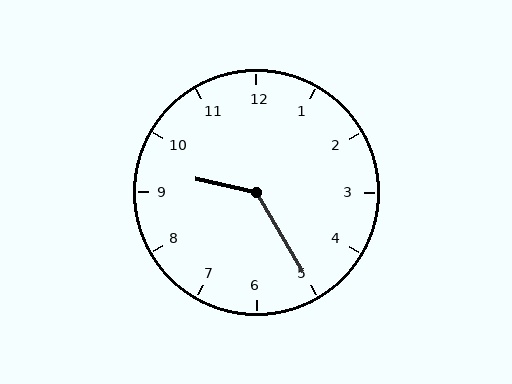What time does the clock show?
9:25.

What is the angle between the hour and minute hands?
Approximately 132 degrees.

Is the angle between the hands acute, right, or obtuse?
It is obtuse.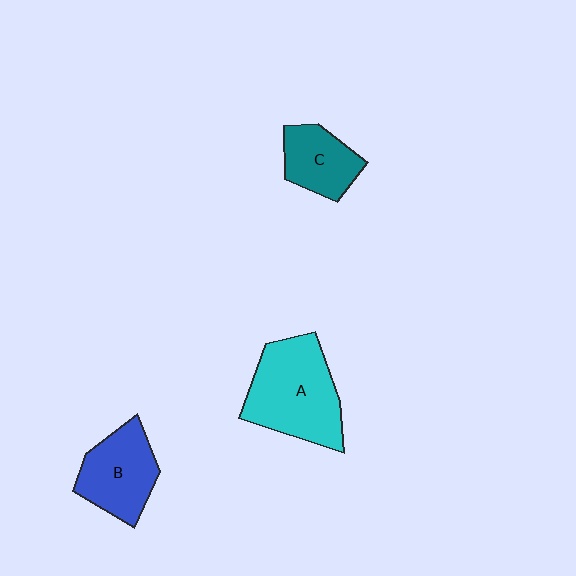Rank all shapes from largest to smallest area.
From largest to smallest: A (cyan), B (blue), C (teal).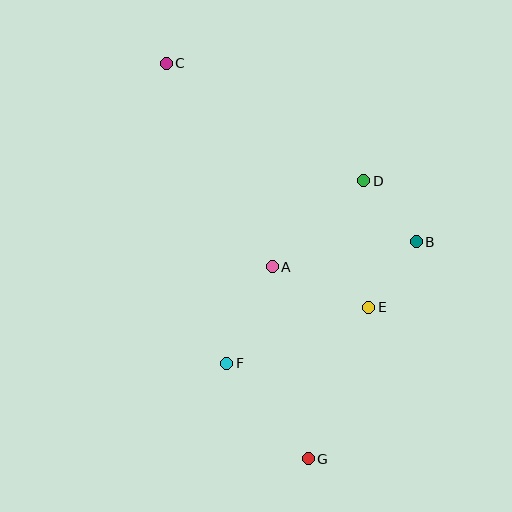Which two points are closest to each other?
Points B and D are closest to each other.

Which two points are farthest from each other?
Points C and G are farthest from each other.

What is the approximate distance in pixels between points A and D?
The distance between A and D is approximately 126 pixels.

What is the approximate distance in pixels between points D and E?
The distance between D and E is approximately 127 pixels.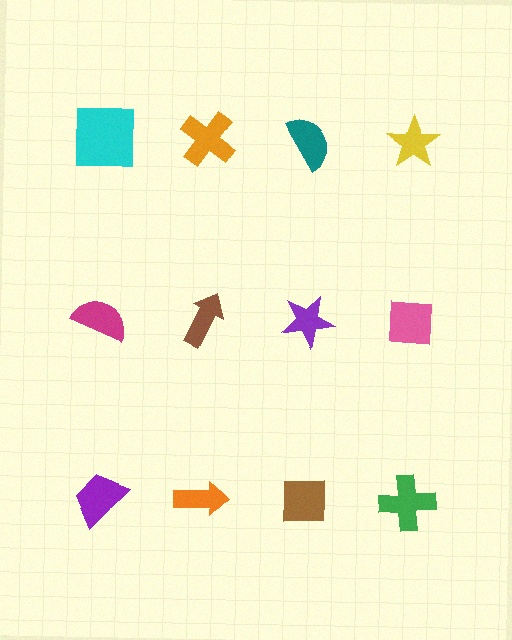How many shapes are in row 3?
4 shapes.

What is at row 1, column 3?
A teal semicircle.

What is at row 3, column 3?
A brown square.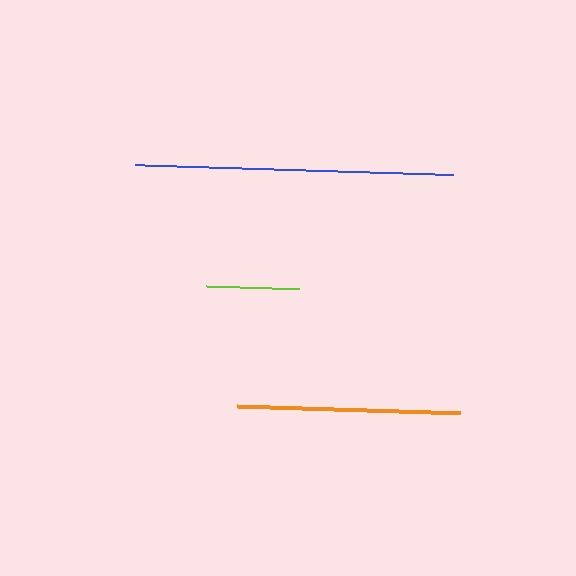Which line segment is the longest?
The blue line is the longest at approximately 318 pixels.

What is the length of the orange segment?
The orange segment is approximately 223 pixels long.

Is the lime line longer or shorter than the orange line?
The orange line is longer than the lime line.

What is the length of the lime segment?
The lime segment is approximately 94 pixels long.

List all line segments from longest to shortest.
From longest to shortest: blue, orange, lime.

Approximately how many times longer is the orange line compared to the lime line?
The orange line is approximately 2.4 times the length of the lime line.